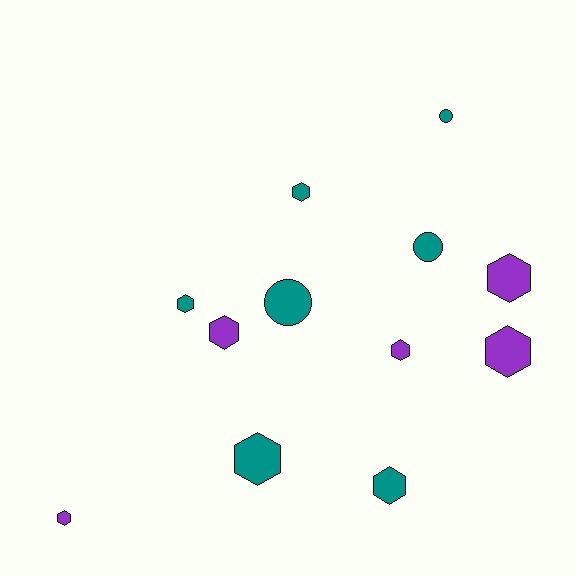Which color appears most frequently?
Teal, with 7 objects.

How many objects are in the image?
There are 12 objects.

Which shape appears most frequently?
Hexagon, with 9 objects.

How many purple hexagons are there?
There are 5 purple hexagons.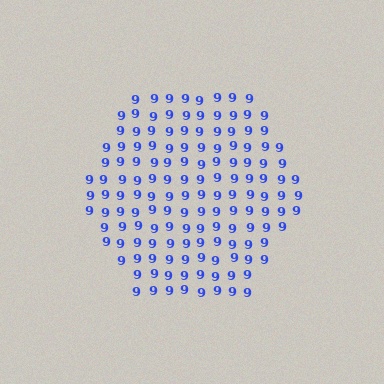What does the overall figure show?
The overall figure shows a hexagon.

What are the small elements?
The small elements are digit 9's.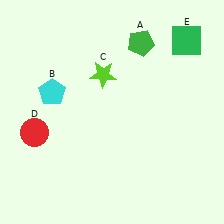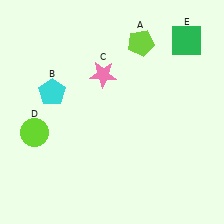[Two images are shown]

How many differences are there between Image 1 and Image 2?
There are 3 differences between the two images.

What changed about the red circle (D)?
In Image 1, D is red. In Image 2, it changed to lime.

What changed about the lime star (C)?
In Image 1, C is lime. In Image 2, it changed to pink.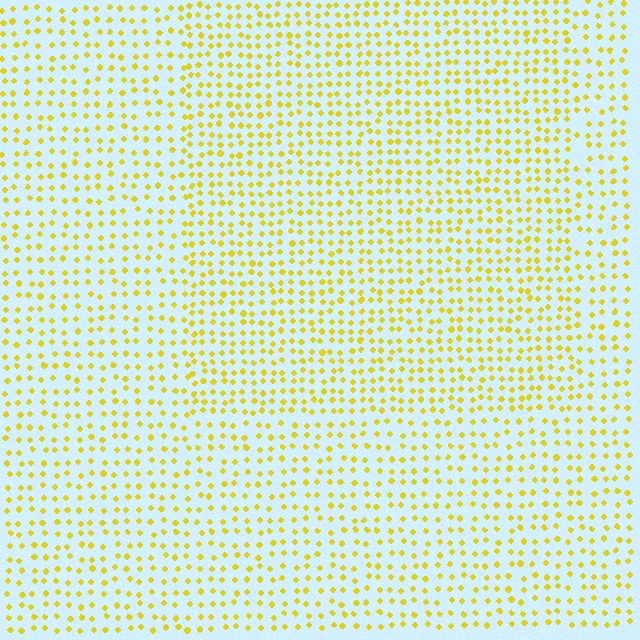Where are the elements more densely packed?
The elements are more densely packed inside the rectangle boundary.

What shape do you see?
I see a rectangle.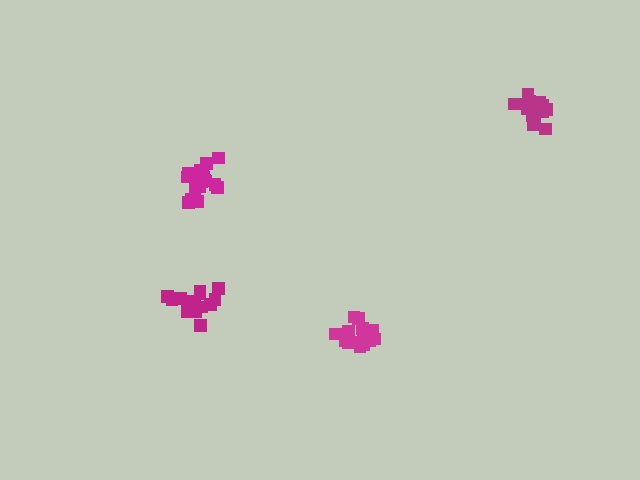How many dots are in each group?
Group 1: 17 dots, Group 2: 19 dots, Group 3: 16 dots, Group 4: 14 dots (66 total).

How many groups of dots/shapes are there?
There are 4 groups.